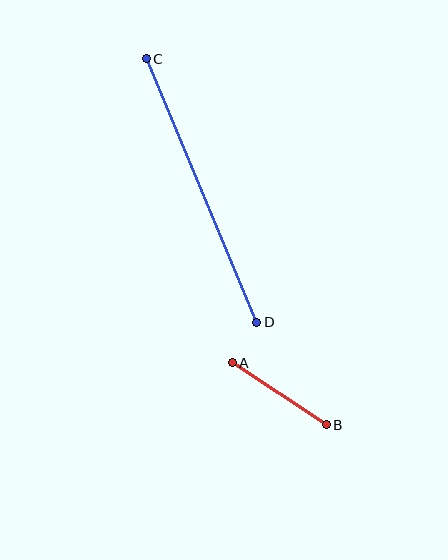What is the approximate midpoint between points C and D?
The midpoint is at approximately (202, 191) pixels.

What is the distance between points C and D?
The distance is approximately 285 pixels.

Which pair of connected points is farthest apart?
Points C and D are farthest apart.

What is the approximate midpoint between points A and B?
The midpoint is at approximately (279, 394) pixels.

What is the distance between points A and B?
The distance is approximately 112 pixels.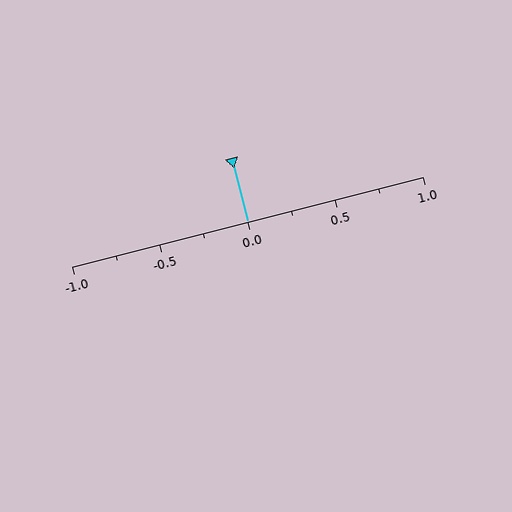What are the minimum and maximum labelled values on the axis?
The axis runs from -1.0 to 1.0.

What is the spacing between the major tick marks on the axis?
The major ticks are spaced 0.5 apart.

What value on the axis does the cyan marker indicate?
The marker indicates approximately 0.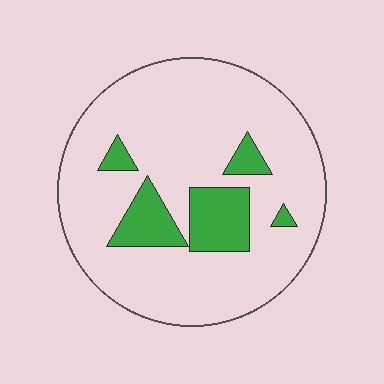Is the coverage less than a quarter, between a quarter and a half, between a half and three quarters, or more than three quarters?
Less than a quarter.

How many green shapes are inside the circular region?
5.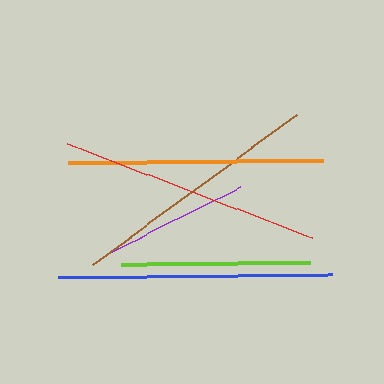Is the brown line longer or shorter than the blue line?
The blue line is longer than the brown line.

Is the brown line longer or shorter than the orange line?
The orange line is longer than the brown line.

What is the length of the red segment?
The red segment is approximately 262 pixels long.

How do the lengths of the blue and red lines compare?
The blue and red lines are approximately the same length.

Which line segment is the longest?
The blue line is the longest at approximately 274 pixels.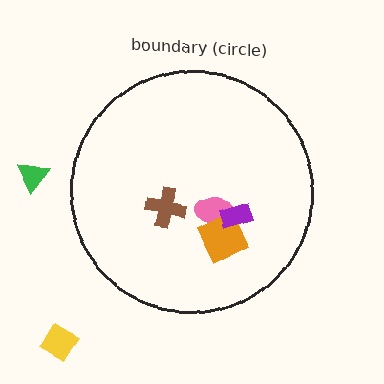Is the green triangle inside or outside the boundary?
Outside.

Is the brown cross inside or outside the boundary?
Inside.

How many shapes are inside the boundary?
4 inside, 2 outside.